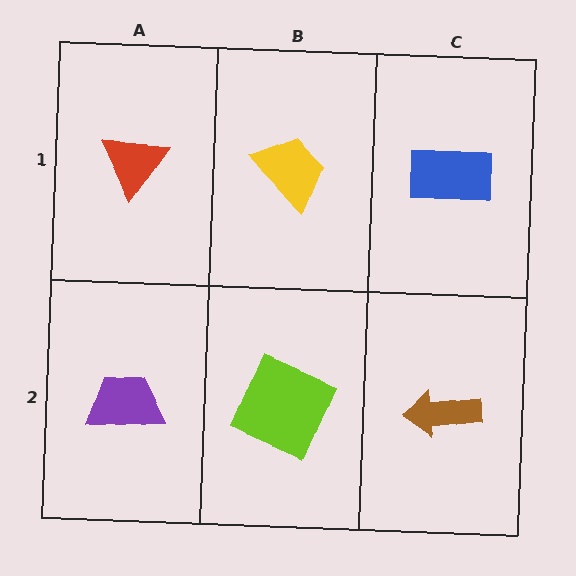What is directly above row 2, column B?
A yellow trapezoid.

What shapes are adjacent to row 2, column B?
A yellow trapezoid (row 1, column B), a purple trapezoid (row 2, column A), a brown arrow (row 2, column C).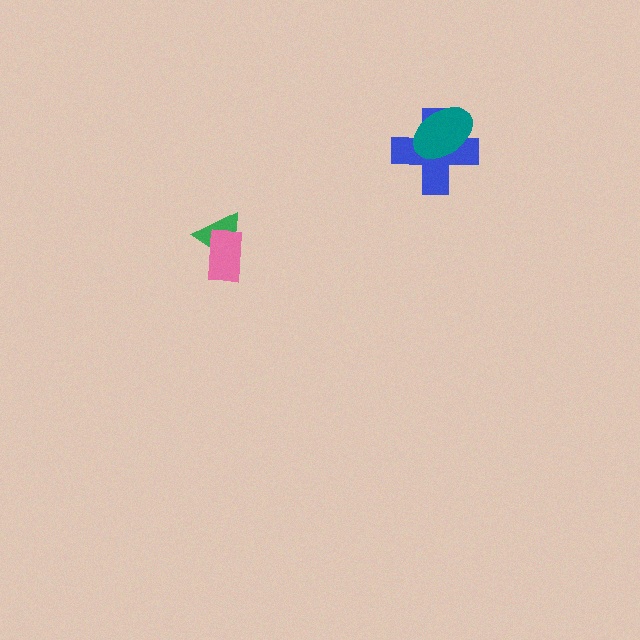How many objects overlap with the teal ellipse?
1 object overlaps with the teal ellipse.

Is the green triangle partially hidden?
Yes, it is partially covered by another shape.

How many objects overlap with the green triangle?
1 object overlaps with the green triangle.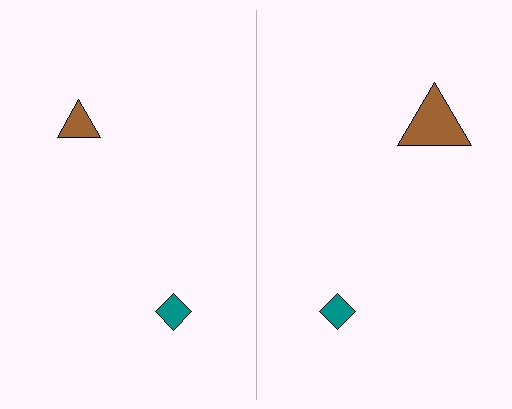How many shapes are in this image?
There are 4 shapes in this image.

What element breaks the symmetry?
The brown triangle on the right side has a different size than its mirror counterpart.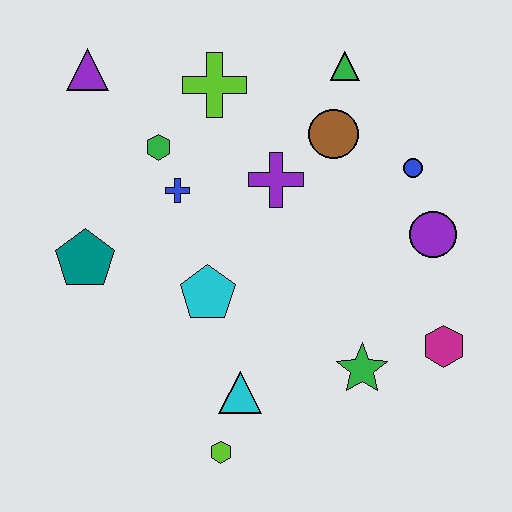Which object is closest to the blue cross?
The green hexagon is closest to the blue cross.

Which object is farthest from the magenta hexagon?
The purple triangle is farthest from the magenta hexagon.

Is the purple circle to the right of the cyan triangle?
Yes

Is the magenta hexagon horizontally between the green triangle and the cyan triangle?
No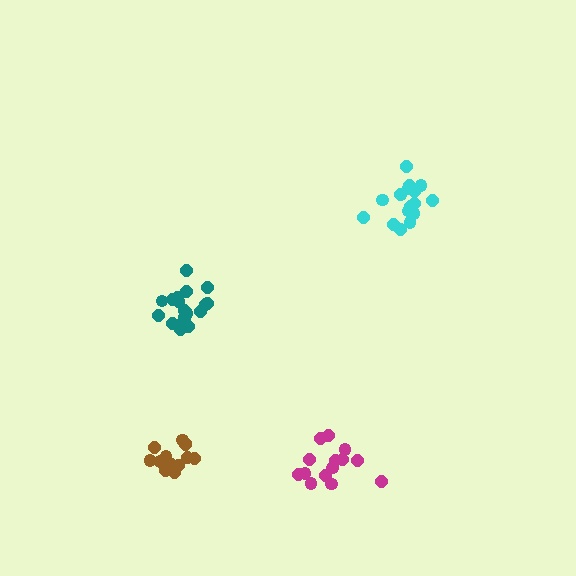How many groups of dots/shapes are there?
There are 4 groups.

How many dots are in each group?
Group 1: 18 dots, Group 2: 14 dots, Group 3: 17 dots, Group 4: 13 dots (62 total).